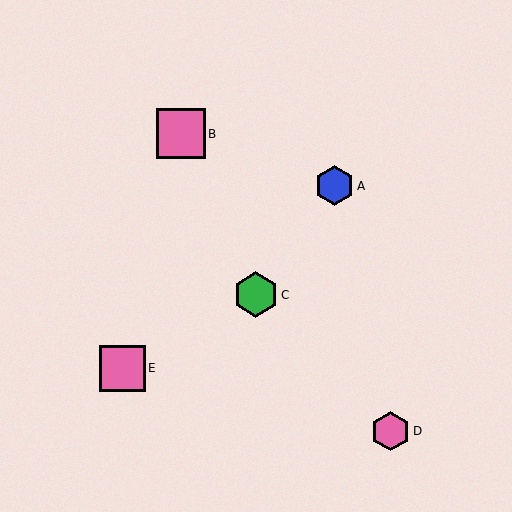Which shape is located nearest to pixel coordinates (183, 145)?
The pink square (labeled B) at (181, 134) is nearest to that location.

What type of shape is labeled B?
Shape B is a pink square.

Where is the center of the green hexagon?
The center of the green hexagon is at (256, 295).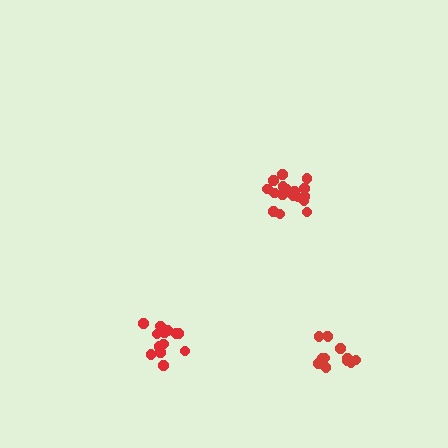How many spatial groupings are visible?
There are 3 spatial groupings.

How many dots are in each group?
Group 1: 13 dots, Group 2: 14 dots, Group 3: 17 dots (44 total).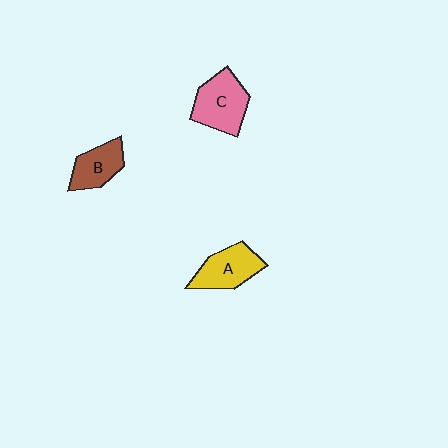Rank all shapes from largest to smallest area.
From largest to smallest: C (pink), A (yellow), B (brown).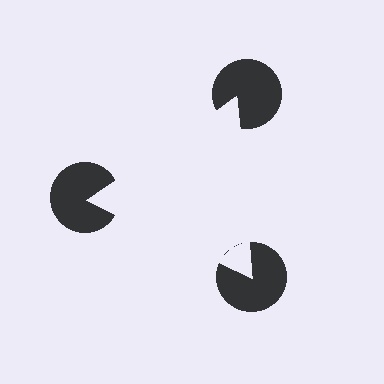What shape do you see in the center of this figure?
An illusory triangle — its edges are inferred from the aligned wedge cuts in the pac-man discs, not physically drawn.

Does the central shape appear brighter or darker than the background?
It typically appears slightly brighter than the background, even though no actual brightness change is drawn.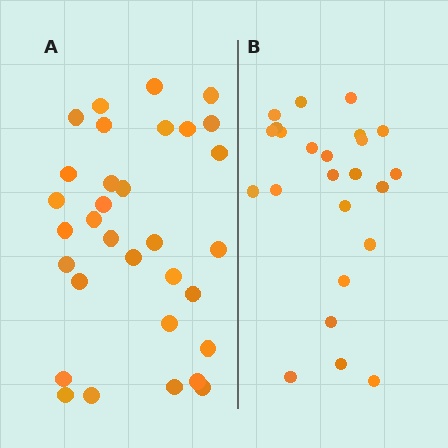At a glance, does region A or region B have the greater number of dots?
Region A (the left region) has more dots.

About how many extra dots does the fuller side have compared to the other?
Region A has roughly 8 or so more dots than region B.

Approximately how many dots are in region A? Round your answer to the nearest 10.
About 30 dots. (The exact count is 32, which rounds to 30.)